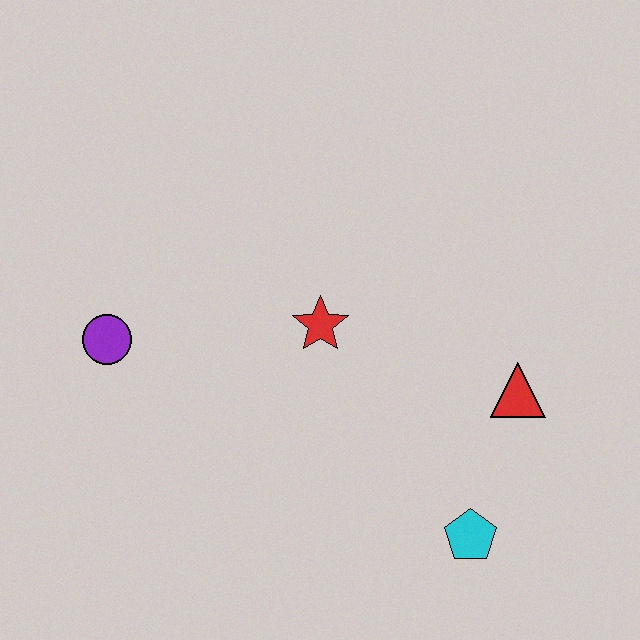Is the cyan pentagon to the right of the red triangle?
No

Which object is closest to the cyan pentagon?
The red triangle is closest to the cyan pentagon.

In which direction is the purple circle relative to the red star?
The purple circle is to the left of the red star.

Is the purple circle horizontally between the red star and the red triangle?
No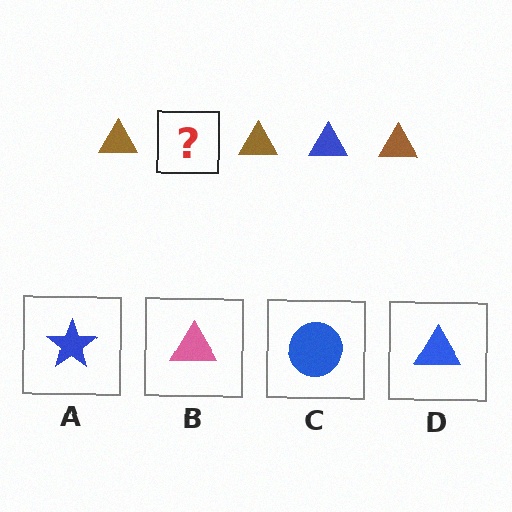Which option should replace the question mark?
Option D.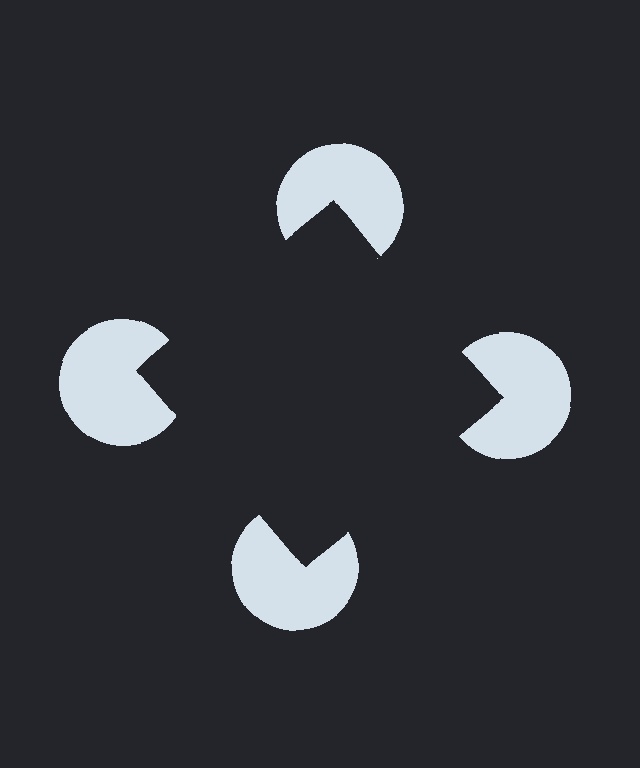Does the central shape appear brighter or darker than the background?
It typically appears slightly darker than the background, even though no actual brightness change is drawn.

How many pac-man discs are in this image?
There are 4 — one at each vertex of the illusory square.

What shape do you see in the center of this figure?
An illusory square — its edges are inferred from the aligned wedge cuts in the pac-man discs, not physically drawn.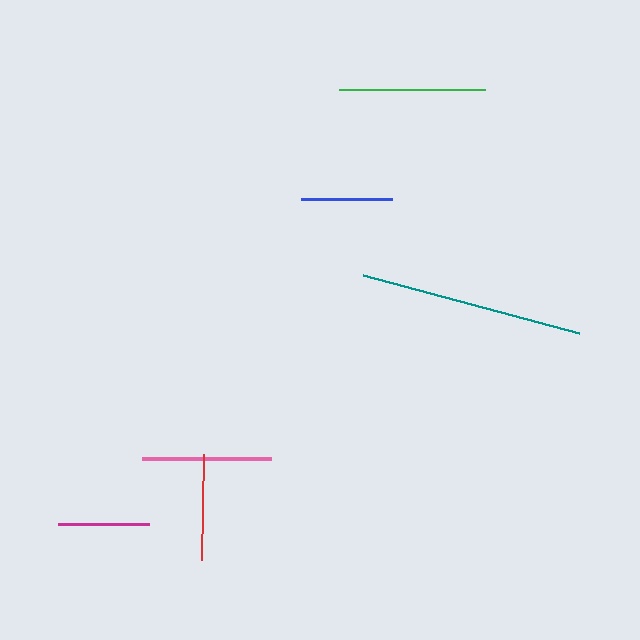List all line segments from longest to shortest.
From longest to shortest: teal, green, pink, red, blue, magenta.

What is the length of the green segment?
The green segment is approximately 146 pixels long.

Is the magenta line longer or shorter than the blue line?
The blue line is longer than the magenta line.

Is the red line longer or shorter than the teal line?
The teal line is longer than the red line.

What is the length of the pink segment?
The pink segment is approximately 129 pixels long.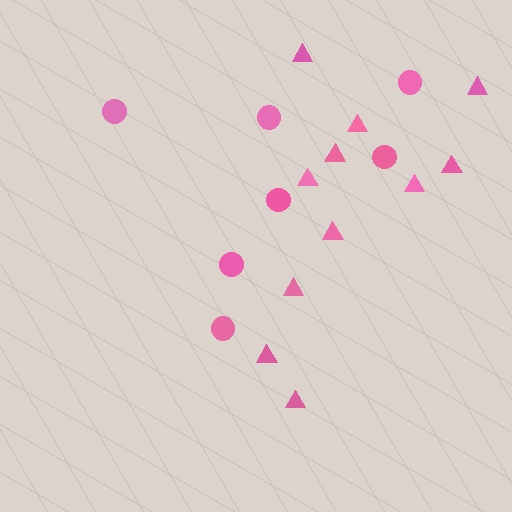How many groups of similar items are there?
There are 2 groups: one group of triangles (11) and one group of circles (7).